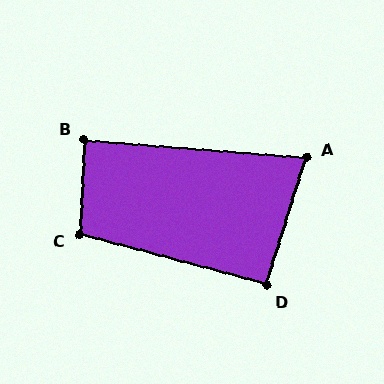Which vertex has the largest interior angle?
C, at approximately 103 degrees.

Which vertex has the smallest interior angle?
A, at approximately 77 degrees.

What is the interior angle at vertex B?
Approximately 88 degrees (approximately right).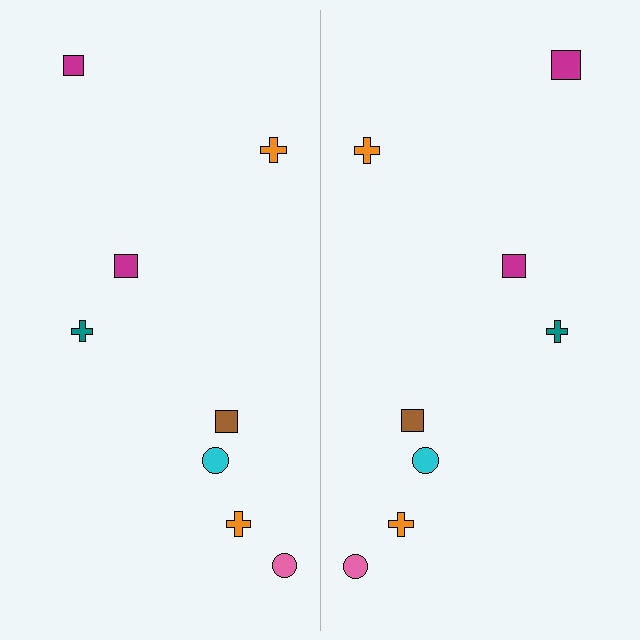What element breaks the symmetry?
The magenta square on the right side has a different size than its mirror counterpart.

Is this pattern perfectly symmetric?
No, the pattern is not perfectly symmetric. The magenta square on the right side has a different size than its mirror counterpart.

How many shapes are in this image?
There are 16 shapes in this image.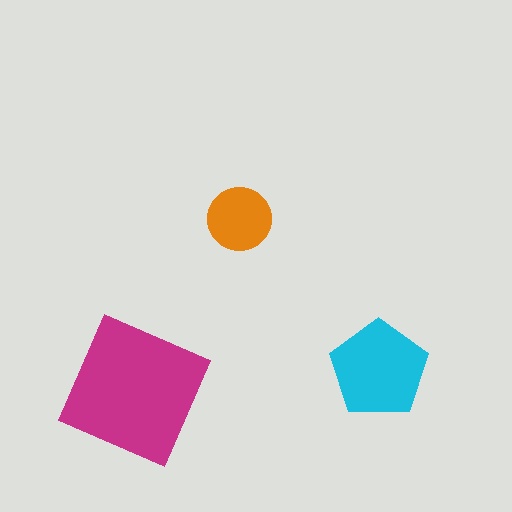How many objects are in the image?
There are 3 objects in the image.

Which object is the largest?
The magenta square.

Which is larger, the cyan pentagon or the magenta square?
The magenta square.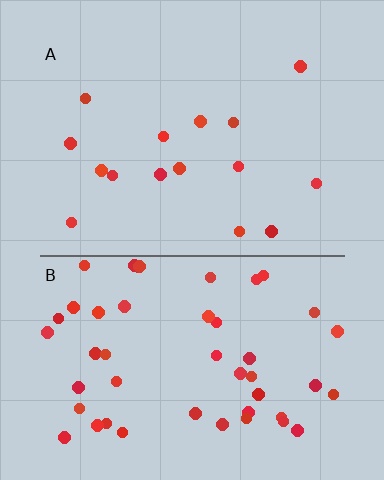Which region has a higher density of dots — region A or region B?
B (the bottom).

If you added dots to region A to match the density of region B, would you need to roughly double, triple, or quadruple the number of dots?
Approximately triple.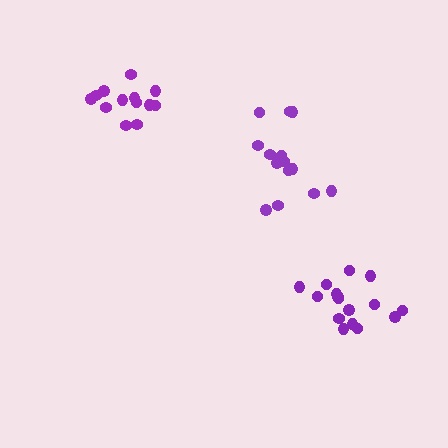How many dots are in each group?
Group 1: 13 dots, Group 2: 14 dots, Group 3: 16 dots (43 total).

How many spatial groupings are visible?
There are 3 spatial groupings.